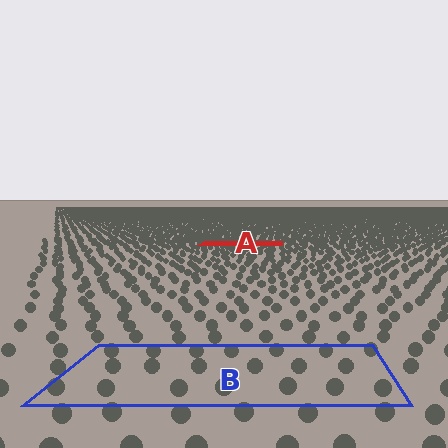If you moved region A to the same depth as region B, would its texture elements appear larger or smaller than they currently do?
They would appear larger. At a closer depth, the same texture elements are projected at a bigger on-screen size.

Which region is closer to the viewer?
Region B is closer. The texture elements there are larger and more spread out.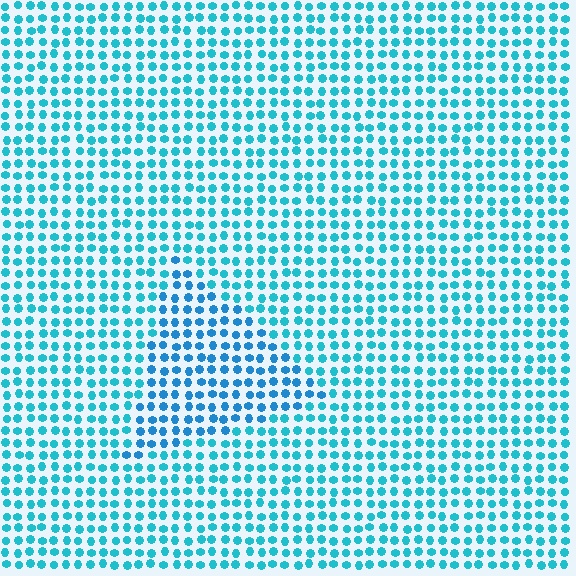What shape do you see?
I see a triangle.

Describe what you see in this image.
The image is filled with small cyan elements in a uniform arrangement. A triangle-shaped region is visible where the elements are tinted to a slightly different hue, forming a subtle color boundary.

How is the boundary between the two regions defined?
The boundary is defined purely by a slight shift in hue (about 19 degrees). Spacing, size, and orientation are identical on both sides.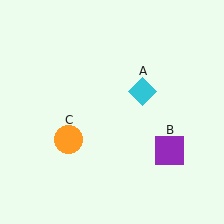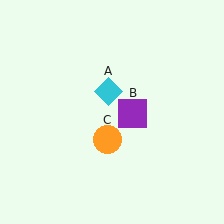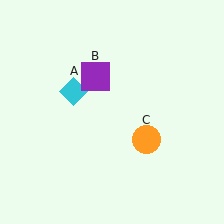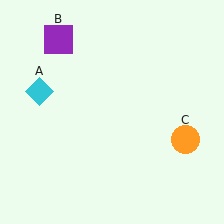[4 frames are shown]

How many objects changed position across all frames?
3 objects changed position: cyan diamond (object A), purple square (object B), orange circle (object C).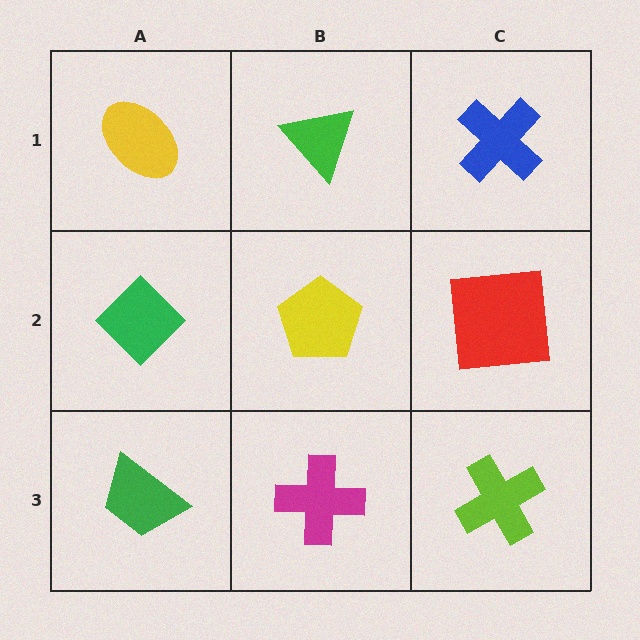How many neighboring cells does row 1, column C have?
2.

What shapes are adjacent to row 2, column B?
A green triangle (row 1, column B), a magenta cross (row 3, column B), a green diamond (row 2, column A), a red square (row 2, column C).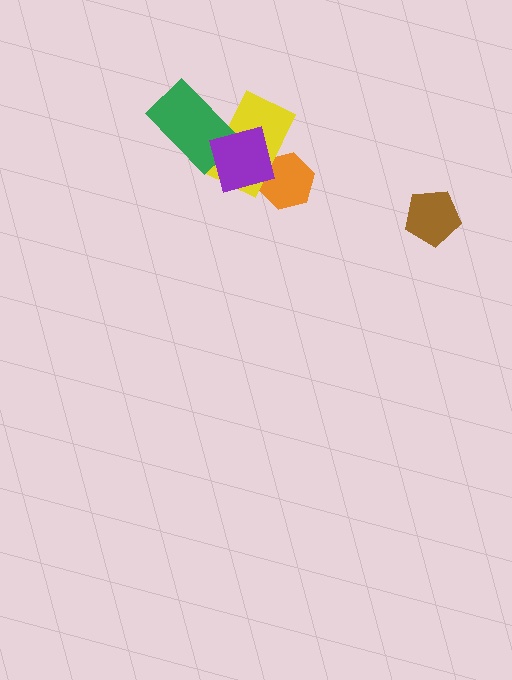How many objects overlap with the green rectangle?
2 objects overlap with the green rectangle.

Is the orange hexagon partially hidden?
Yes, it is partially covered by another shape.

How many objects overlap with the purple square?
3 objects overlap with the purple square.